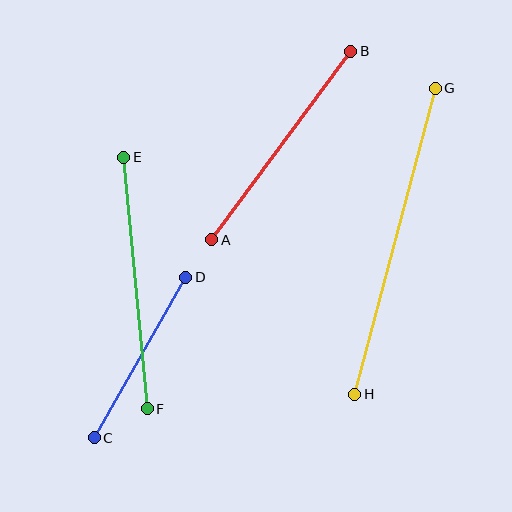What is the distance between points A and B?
The distance is approximately 235 pixels.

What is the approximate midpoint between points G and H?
The midpoint is at approximately (395, 241) pixels.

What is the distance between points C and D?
The distance is approximately 185 pixels.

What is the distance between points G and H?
The distance is approximately 316 pixels.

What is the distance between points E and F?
The distance is approximately 253 pixels.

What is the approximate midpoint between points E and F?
The midpoint is at approximately (135, 283) pixels.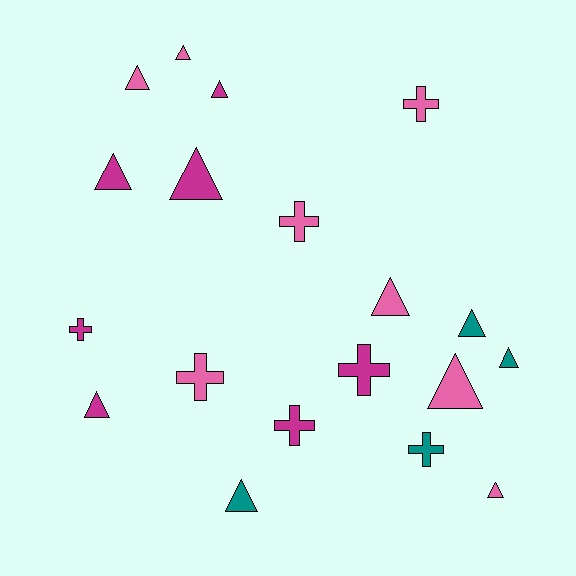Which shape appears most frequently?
Triangle, with 12 objects.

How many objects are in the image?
There are 19 objects.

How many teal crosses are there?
There is 1 teal cross.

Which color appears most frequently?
Pink, with 8 objects.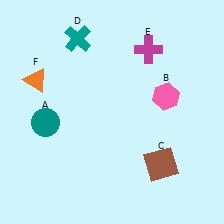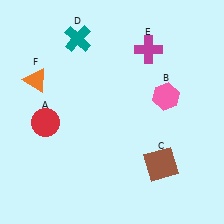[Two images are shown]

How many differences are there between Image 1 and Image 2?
There is 1 difference between the two images.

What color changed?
The circle (A) changed from teal in Image 1 to red in Image 2.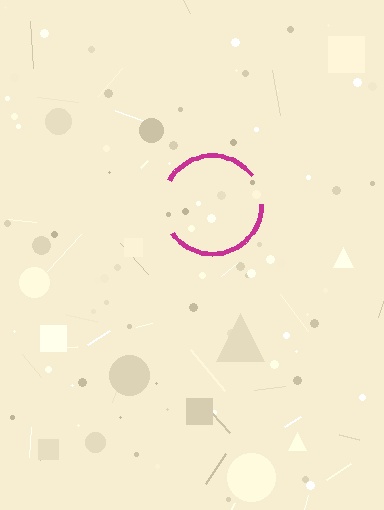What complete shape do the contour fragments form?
The contour fragments form a circle.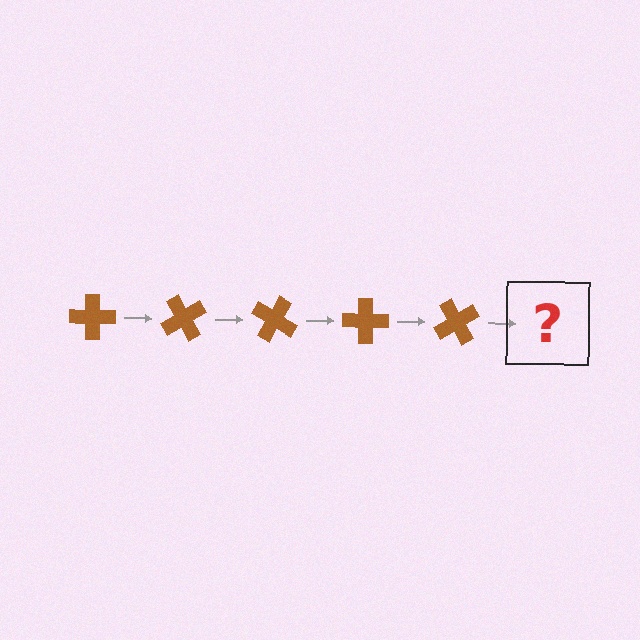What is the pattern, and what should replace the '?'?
The pattern is that the cross rotates 60 degrees each step. The '?' should be a brown cross rotated 300 degrees.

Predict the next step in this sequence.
The next step is a brown cross rotated 300 degrees.